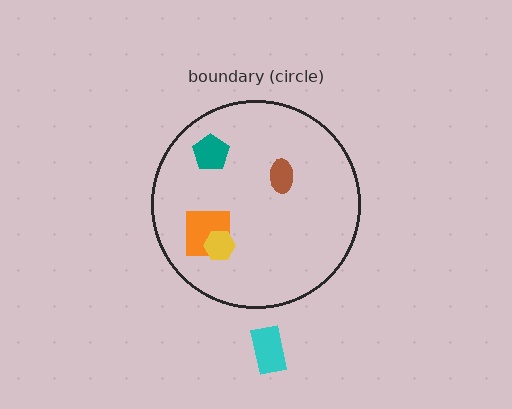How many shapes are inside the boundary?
4 inside, 1 outside.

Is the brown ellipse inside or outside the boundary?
Inside.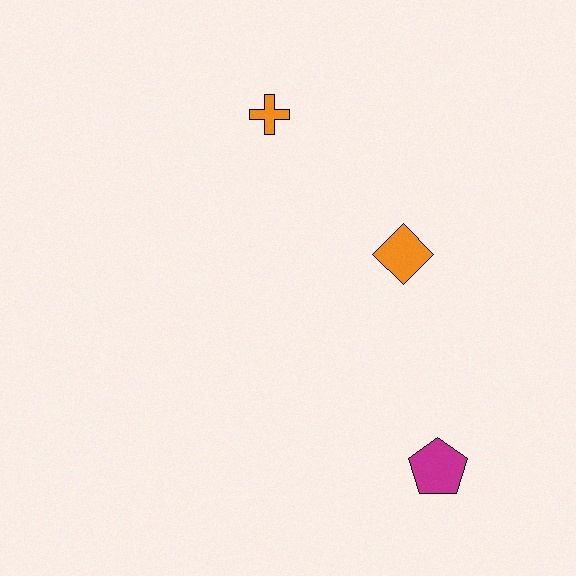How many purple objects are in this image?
There are no purple objects.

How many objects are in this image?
There are 3 objects.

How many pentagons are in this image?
There is 1 pentagon.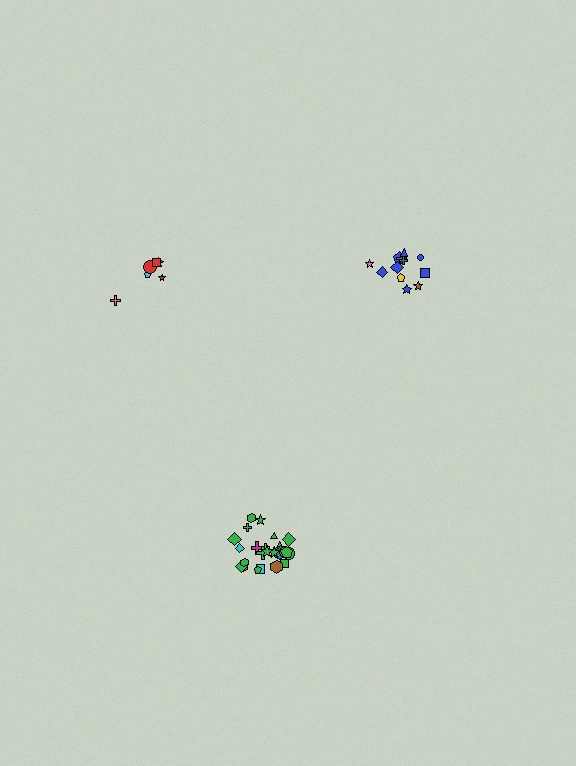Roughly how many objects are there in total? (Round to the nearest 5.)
Roughly 45 objects in total.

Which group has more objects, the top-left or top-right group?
The top-right group.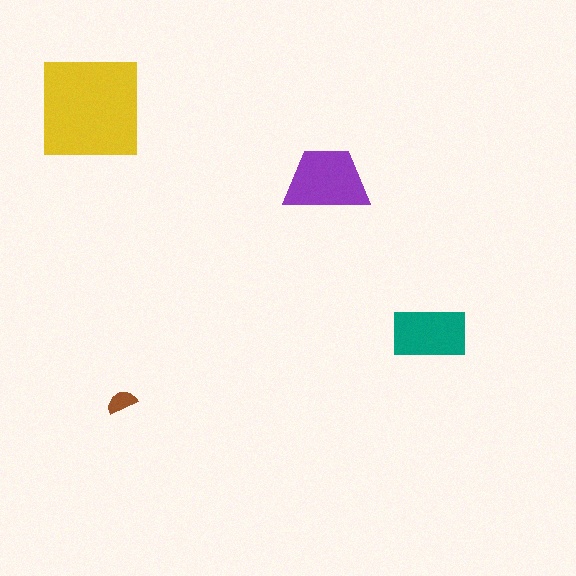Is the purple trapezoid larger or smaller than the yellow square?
Smaller.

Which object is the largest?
The yellow square.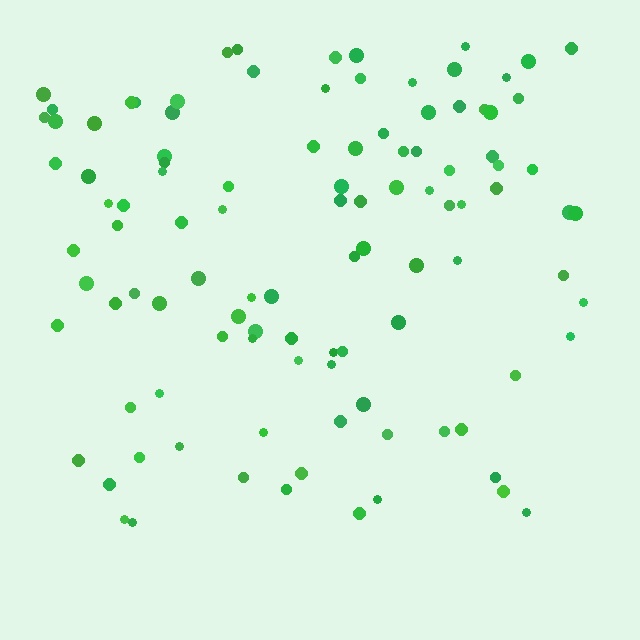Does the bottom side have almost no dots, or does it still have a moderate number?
Still a moderate number, just noticeably fewer than the top.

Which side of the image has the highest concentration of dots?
The top.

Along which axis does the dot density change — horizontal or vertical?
Vertical.